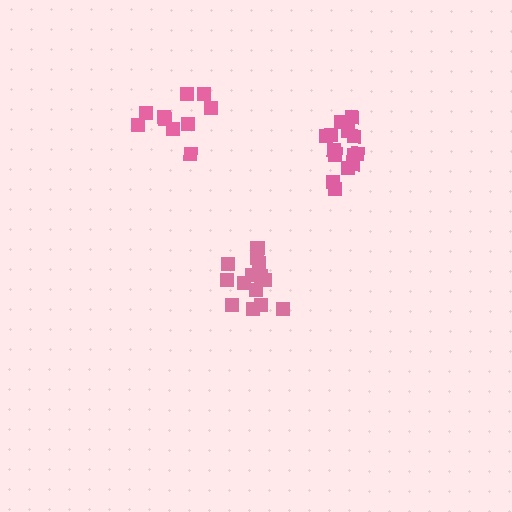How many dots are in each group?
Group 1: 14 dots, Group 2: 10 dots, Group 3: 14 dots (38 total).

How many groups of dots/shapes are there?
There are 3 groups.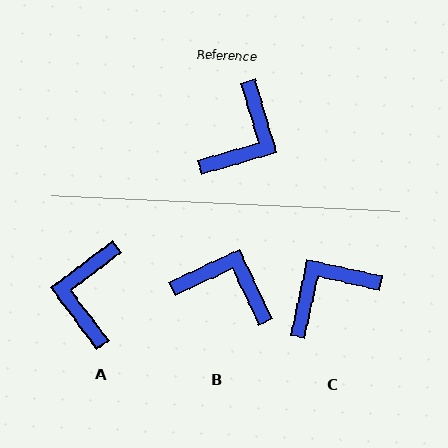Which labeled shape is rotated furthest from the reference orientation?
A, about 159 degrees away.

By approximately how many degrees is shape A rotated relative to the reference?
Approximately 159 degrees clockwise.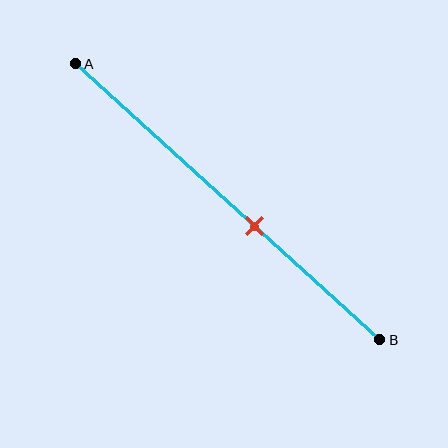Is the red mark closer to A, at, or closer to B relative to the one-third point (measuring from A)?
The red mark is closer to point B than the one-third point of segment AB.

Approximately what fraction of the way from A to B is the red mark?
The red mark is approximately 60% of the way from A to B.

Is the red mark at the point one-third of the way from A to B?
No, the mark is at about 60% from A, not at the 33% one-third point.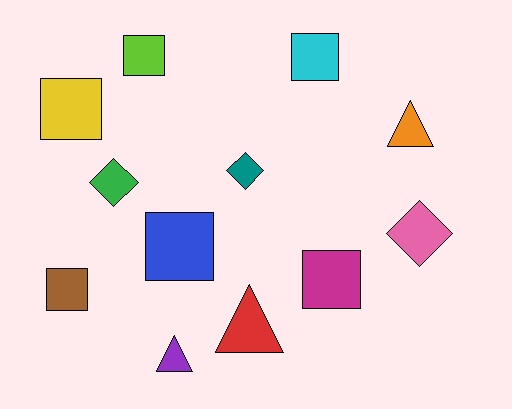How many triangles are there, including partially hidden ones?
There are 3 triangles.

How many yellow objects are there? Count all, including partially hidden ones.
There is 1 yellow object.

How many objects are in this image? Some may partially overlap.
There are 12 objects.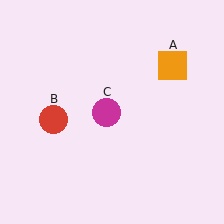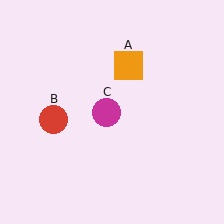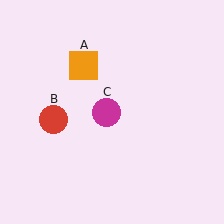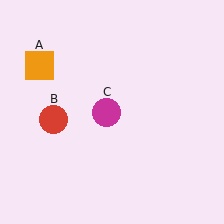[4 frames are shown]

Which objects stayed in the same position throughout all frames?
Red circle (object B) and magenta circle (object C) remained stationary.